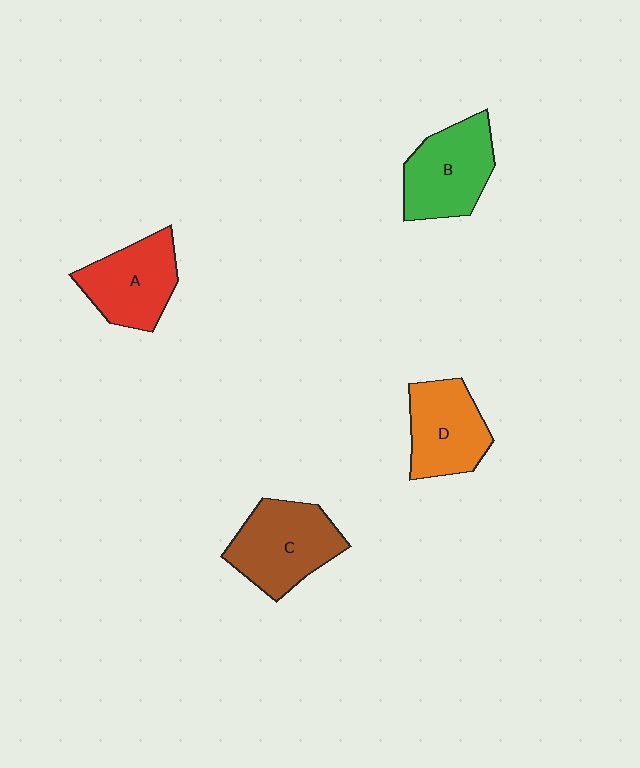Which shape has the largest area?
Shape C (brown).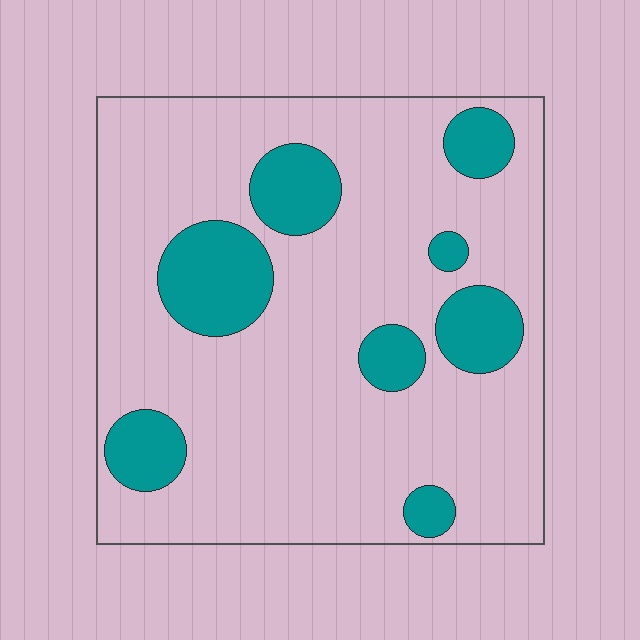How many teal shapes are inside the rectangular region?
8.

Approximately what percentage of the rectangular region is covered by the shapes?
Approximately 20%.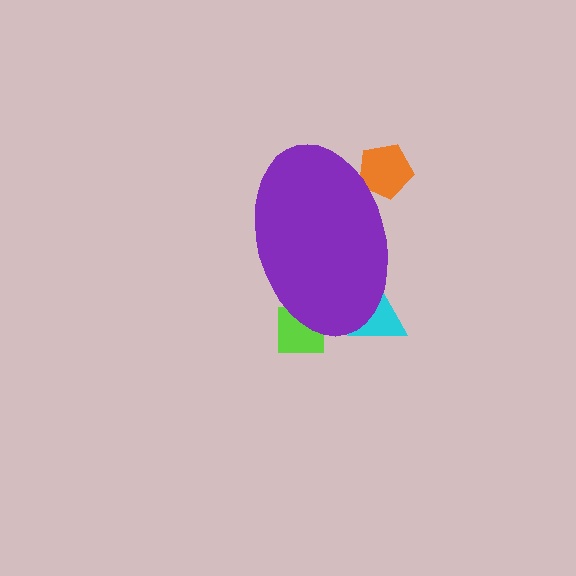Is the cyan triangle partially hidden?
Yes, the cyan triangle is partially hidden behind the purple ellipse.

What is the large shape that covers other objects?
A purple ellipse.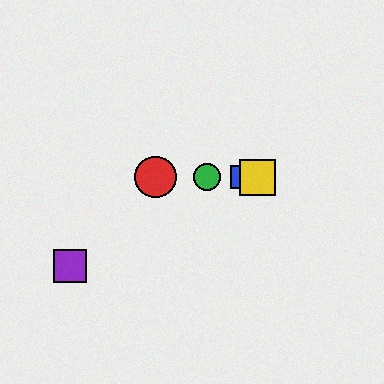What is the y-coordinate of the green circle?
The green circle is at y≈177.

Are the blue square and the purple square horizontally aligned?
No, the blue square is at y≈177 and the purple square is at y≈266.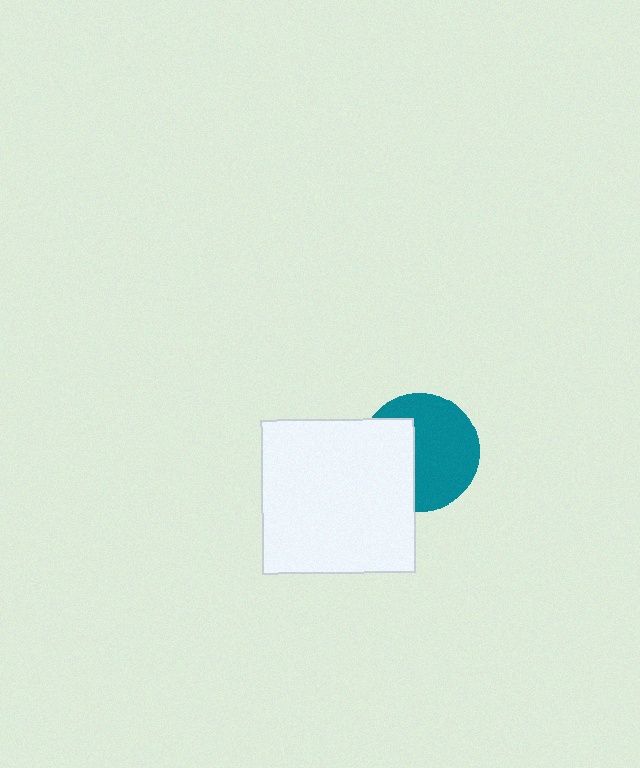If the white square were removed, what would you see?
You would see the complete teal circle.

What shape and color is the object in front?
The object in front is a white square.